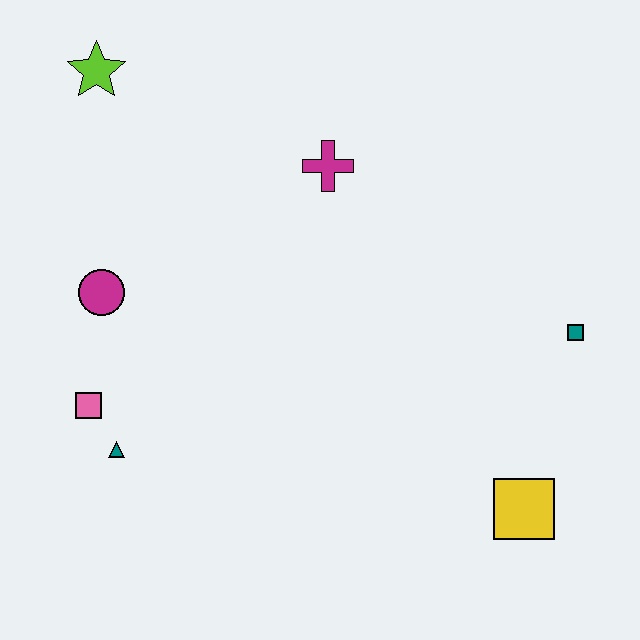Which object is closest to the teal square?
The yellow square is closest to the teal square.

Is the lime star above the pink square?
Yes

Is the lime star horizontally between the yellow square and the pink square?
Yes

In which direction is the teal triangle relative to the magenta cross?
The teal triangle is below the magenta cross.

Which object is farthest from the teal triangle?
The teal square is farthest from the teal triangle.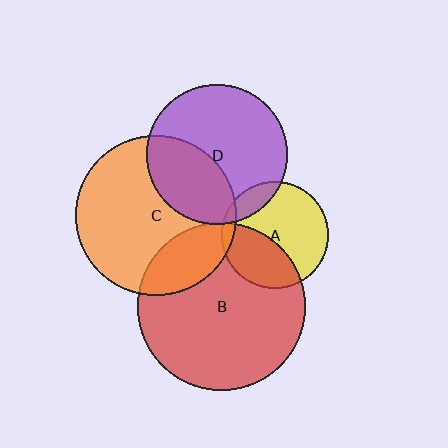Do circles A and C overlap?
Yes.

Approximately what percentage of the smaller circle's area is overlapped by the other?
Approximately 5%.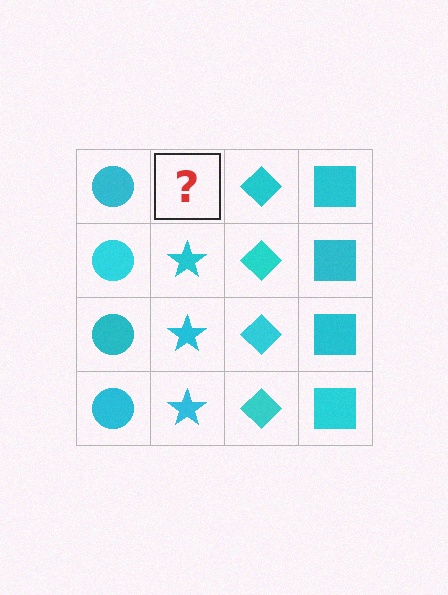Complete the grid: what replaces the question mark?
The question mark should be replaced with a cyan star.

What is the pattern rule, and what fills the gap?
The rule is that each column has a consistent shape. The gap should be filled with a cyan star.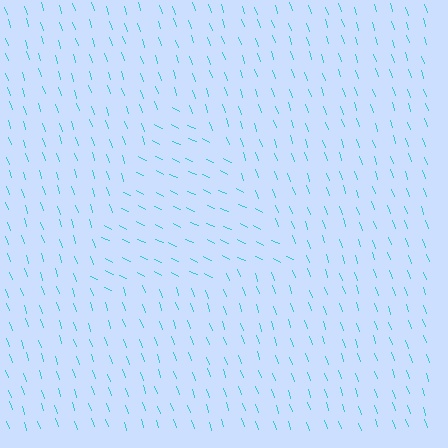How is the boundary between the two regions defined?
The boundary is defined purely by a change in line orientation (approximately 45 degrees difference). All lines are the same color and thickness.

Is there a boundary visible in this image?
Yes, there is a texture boundary formed by a change in line orientation.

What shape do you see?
I see a triangle.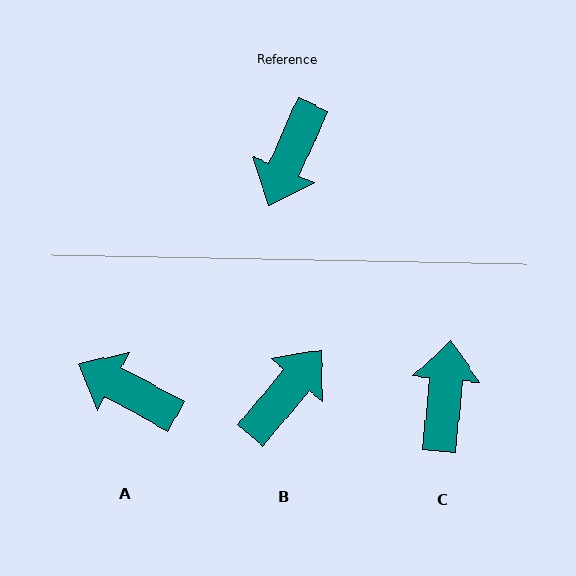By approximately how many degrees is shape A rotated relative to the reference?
Approximately 95 degrees clockwise.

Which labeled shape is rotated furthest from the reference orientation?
B, about 163 degrees away.